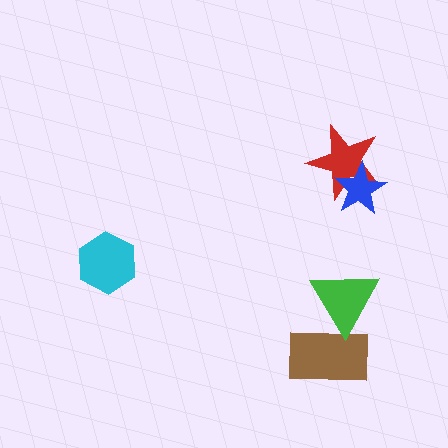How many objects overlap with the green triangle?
1 object overlaps with the green triangle.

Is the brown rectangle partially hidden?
Yes, it is partially covered by another shape.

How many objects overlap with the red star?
1 object overlaps with the red star.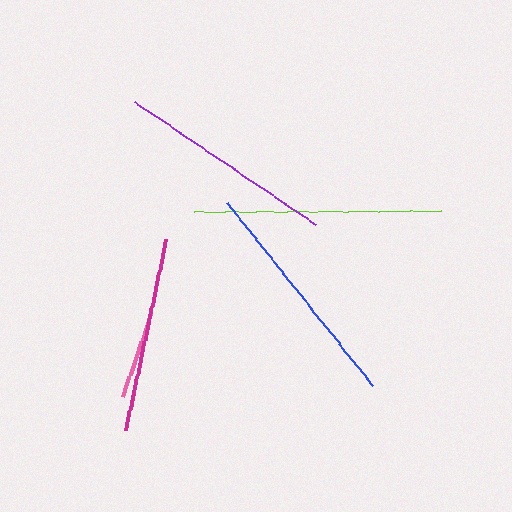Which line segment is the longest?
The lime line is the longest at approximately 247 pixels.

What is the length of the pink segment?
The pink segment is approximately 88 pixels long.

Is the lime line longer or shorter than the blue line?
The lime line is longer than the blue line.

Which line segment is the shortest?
The pink line is the shortest at approximately 88 pixels.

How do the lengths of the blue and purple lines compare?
The blue and purple lines are approximately the same length.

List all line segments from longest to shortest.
From longest to shortest: lime, blue, purple, magenta, pink.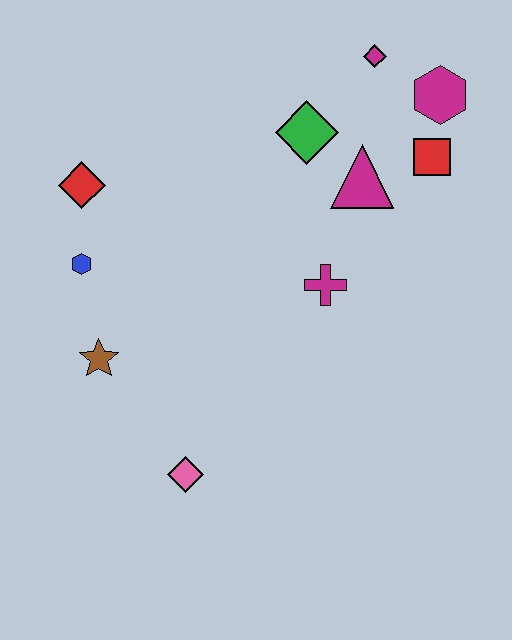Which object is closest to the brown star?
The blue hexagon is closest to the brown star.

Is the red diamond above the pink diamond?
Yes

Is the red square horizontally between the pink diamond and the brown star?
No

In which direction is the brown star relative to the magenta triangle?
The brown star is to the left of the magenta triangle.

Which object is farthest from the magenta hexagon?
The pink diamond is farthest from the magenta hexagon.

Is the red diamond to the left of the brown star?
Yes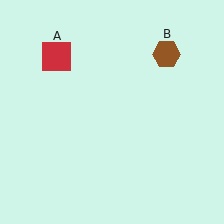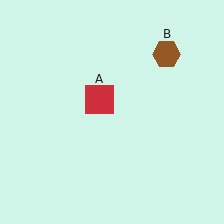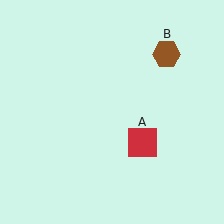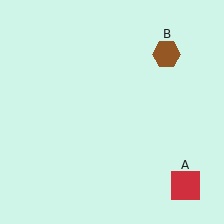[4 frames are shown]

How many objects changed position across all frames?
1 object changed position: red square (object A).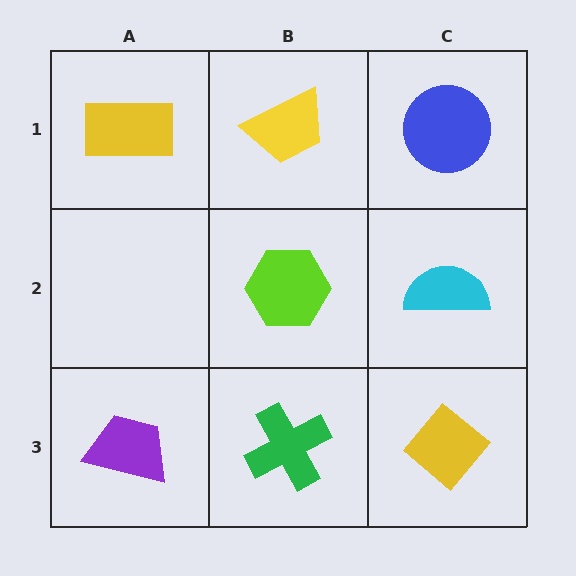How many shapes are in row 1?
3 shapes.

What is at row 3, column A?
A purple trapezoid.